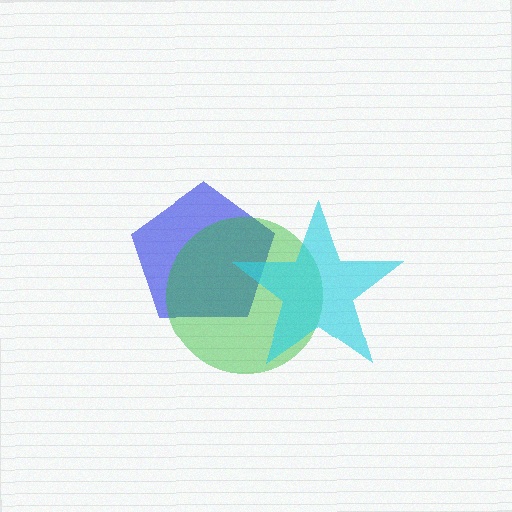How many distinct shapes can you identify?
There are 3 distinct shapes: a blue pentagon, a green circle, a cyan star.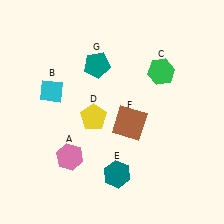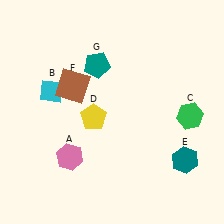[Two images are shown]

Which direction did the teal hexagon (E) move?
The teal hexagon (E) moved right.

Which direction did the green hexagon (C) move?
The green hexagon (C) moved down.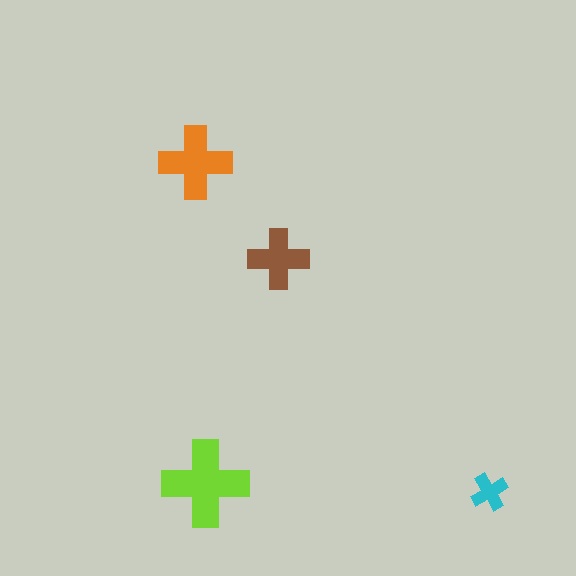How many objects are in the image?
There are 4 objects in the image.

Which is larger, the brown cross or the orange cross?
The orange one.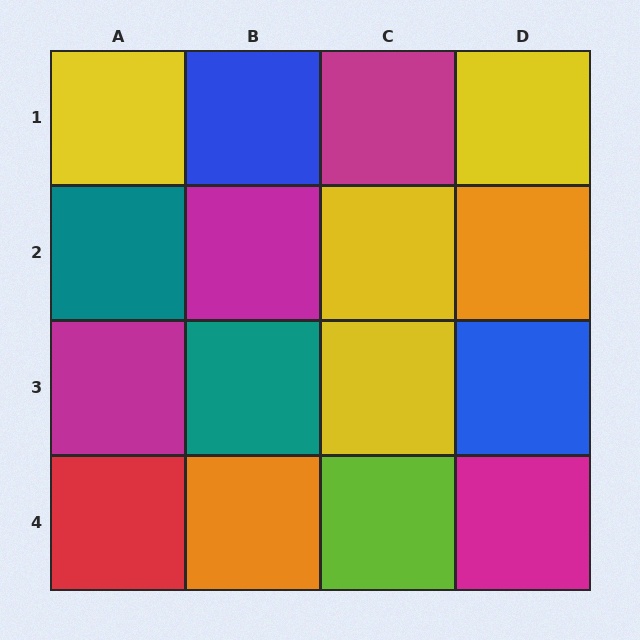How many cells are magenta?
4 cells are magenta.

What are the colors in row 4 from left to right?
Red, orange, lime, magenta.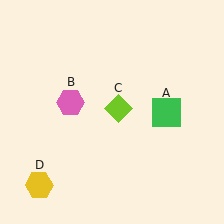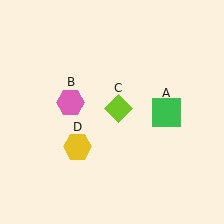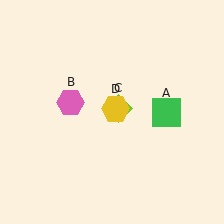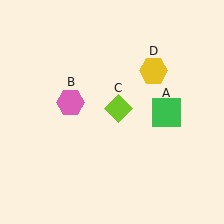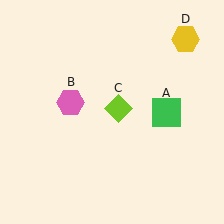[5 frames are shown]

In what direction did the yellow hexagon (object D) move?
The yellow hexagon (object D) moved up and to the right.